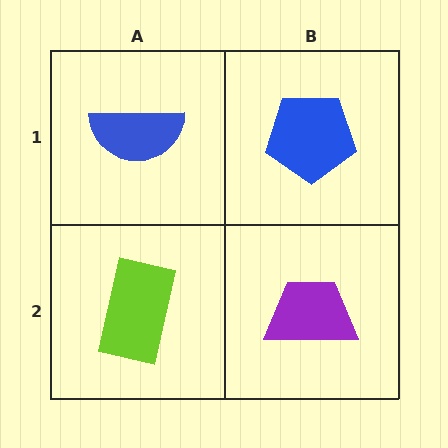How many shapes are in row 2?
2 shapes.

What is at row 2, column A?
A lime rectangle.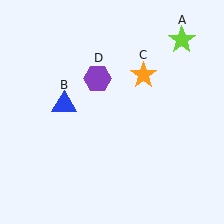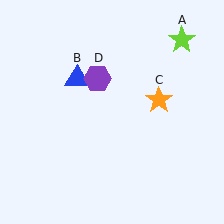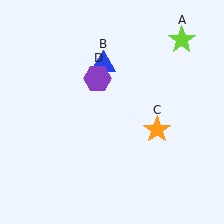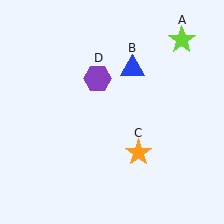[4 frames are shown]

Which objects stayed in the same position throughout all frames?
Lime star (object A) and purple hexagon (object D) remained stationary.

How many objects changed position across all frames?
2 objects changed position: blue triangle (object B), orange star (object C).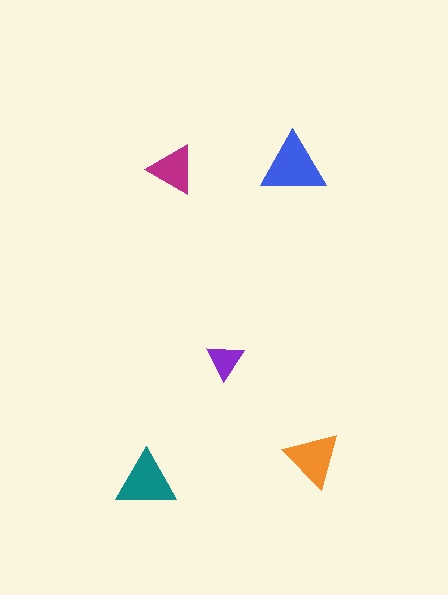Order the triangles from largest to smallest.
the blue one, the teal one, the orange one, the magenta one, the purple one.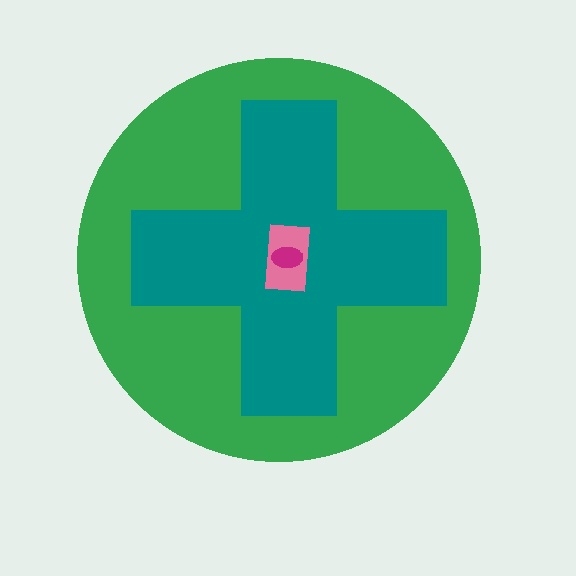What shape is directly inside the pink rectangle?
The magenta ellipse.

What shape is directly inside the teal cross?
The pink rectangle.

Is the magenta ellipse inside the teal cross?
Yes.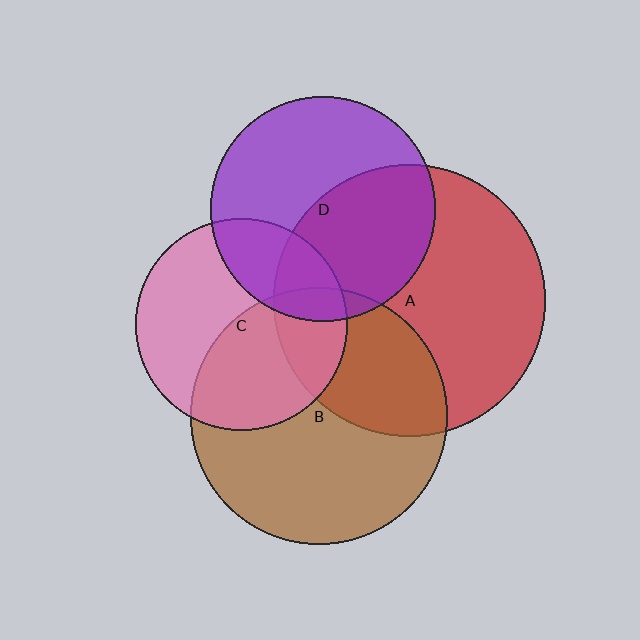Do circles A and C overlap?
Yes.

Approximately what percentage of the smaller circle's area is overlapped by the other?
Approximately 25%.